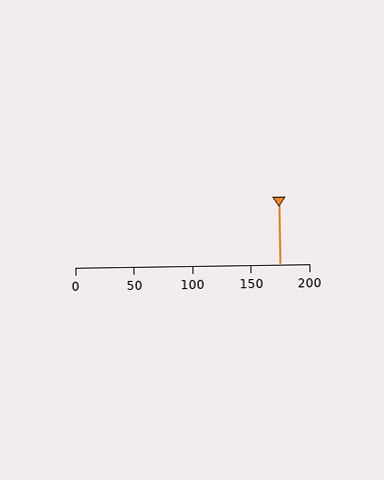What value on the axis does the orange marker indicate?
The marker indicates approximately 175.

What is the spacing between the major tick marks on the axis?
The major ticks are spaced 50 apart.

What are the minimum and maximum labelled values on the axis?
The axis runs from 0 to 200.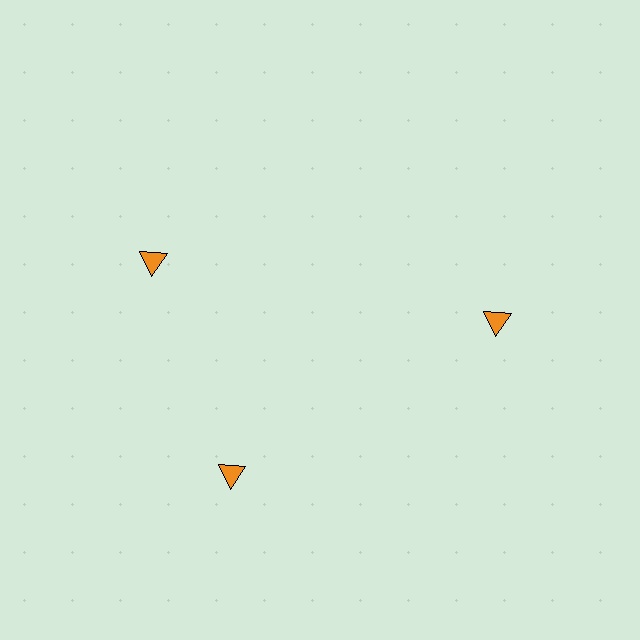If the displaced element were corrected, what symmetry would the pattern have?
It would have 3-fold rotational symmetry — the pattern would map onto itself every 120 degrees.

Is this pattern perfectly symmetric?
No. The 3 orange triangles are arranged in a ring, but one element near the 11 o'clock position is rotated out of alignment along the ring, breaking the 3-fold rotational symmetry.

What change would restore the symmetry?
The symmetry would be restored by rotating it back into even spacing with its neighbors so that all 3 triangles sit at equal angles and equal distance from the center.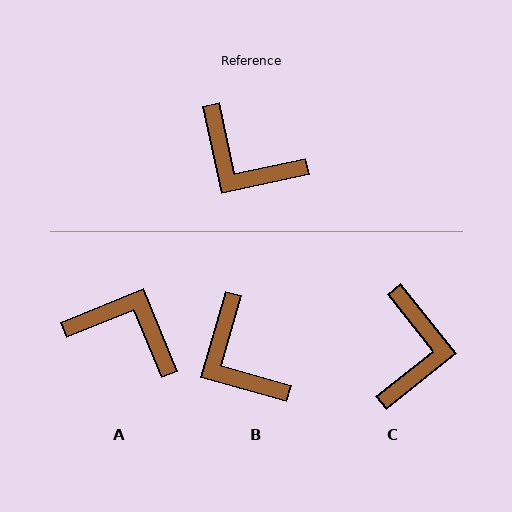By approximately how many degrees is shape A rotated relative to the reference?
Approximately 170 degrees clockwise.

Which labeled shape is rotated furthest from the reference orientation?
A, about 170 degrees away.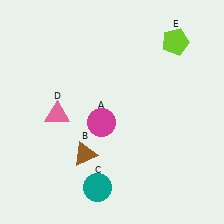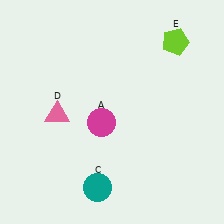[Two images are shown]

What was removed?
The brown triangle (B) was removed in Image 2.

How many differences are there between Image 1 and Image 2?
There is 1 difference between the two images.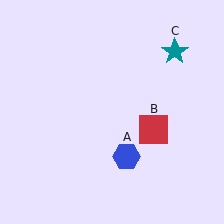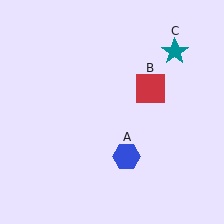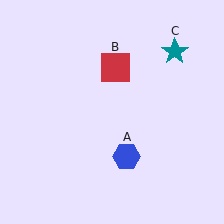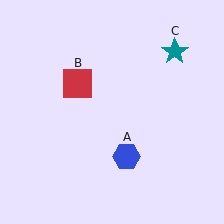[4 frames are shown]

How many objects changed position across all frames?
1 object changed position: red square (object B).